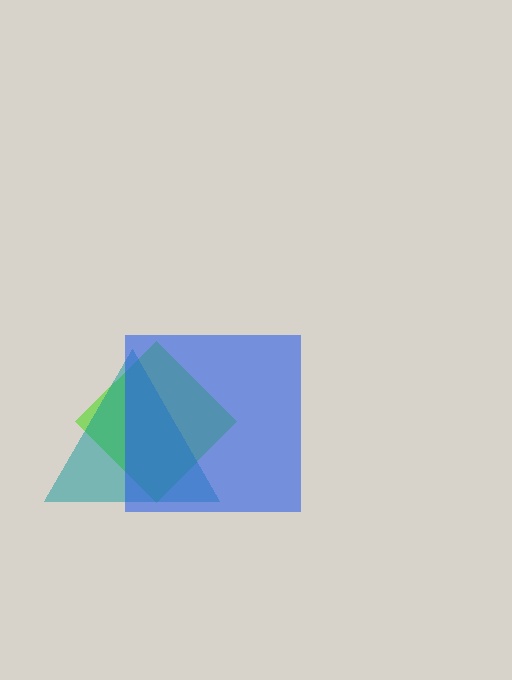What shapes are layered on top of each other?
The layered shapes are: a lime diamond, a teal triangle, a blue square.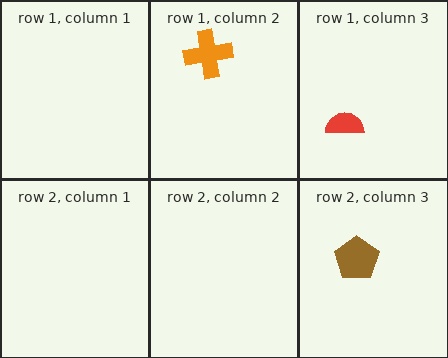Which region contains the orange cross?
The row 1, column 2 region.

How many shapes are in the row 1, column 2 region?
1.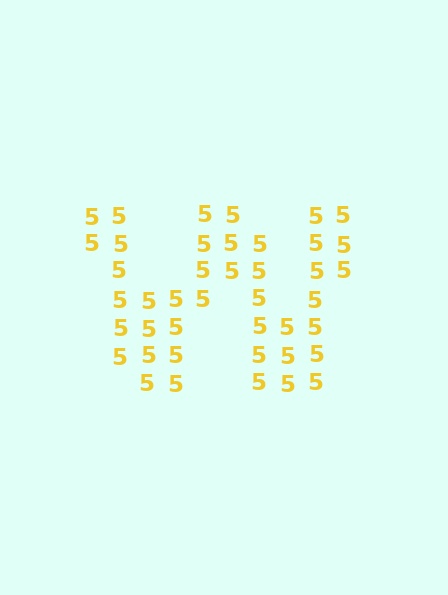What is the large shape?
The large shape is the letter W.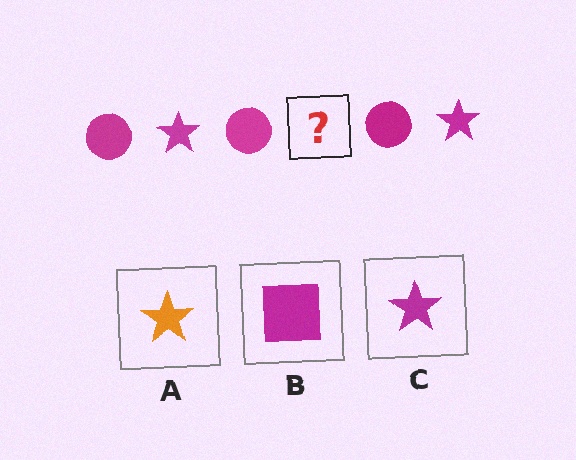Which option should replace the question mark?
Option C.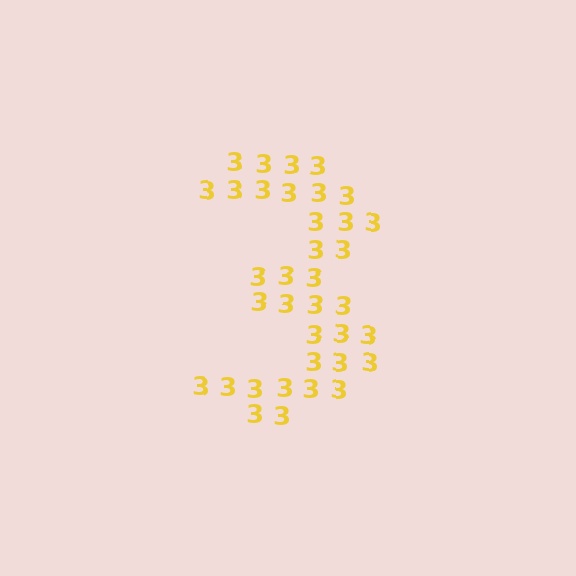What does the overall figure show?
The overall figure shows the digit 3.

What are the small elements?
The small elements are digit 3's.